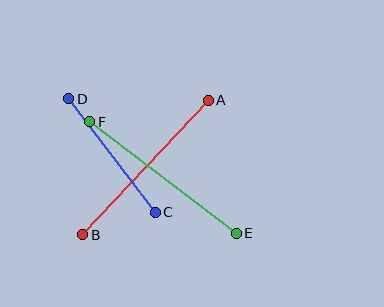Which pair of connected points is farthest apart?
Points E and F are farthest apart.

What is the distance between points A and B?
The distance is approximately 184 pixels.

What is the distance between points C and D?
The distance is approximately 143 pixels.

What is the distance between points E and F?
The distance is approximately 184 pixels.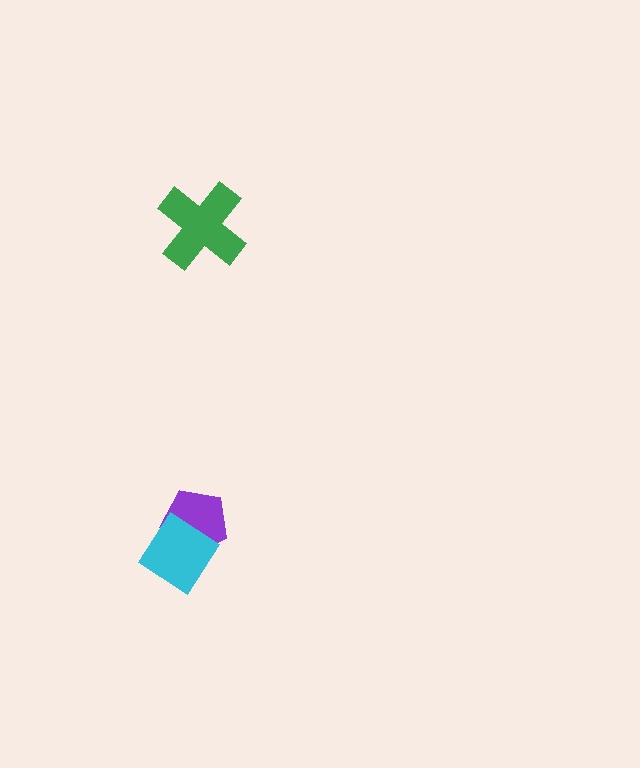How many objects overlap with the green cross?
0 objects overlap with the green cross.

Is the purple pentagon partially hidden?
Yes, it is partially covered by another shape.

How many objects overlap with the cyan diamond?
1 object overlaps with the cyan diamond.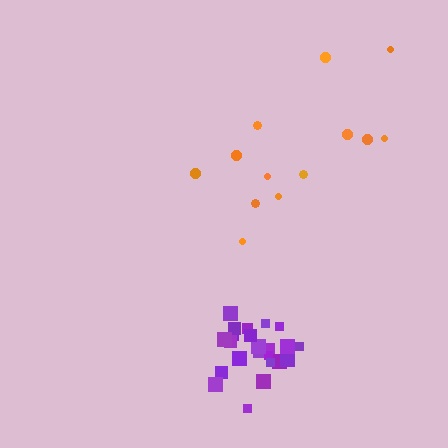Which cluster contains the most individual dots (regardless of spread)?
Purple (23).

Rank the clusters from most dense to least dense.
purple, orange.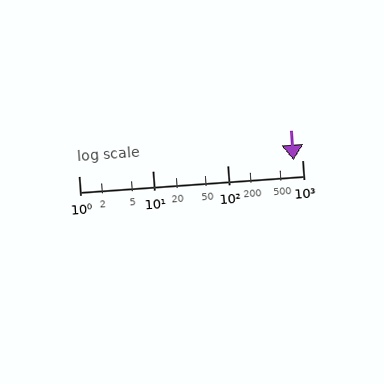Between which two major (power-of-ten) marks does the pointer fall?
The pointer is between 100 and 1000.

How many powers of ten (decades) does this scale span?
The scale spans 3 decades, from 1 to 1000.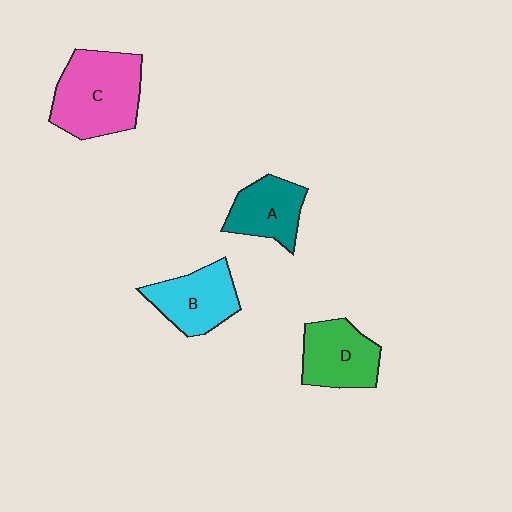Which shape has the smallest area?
Shape A (teal).